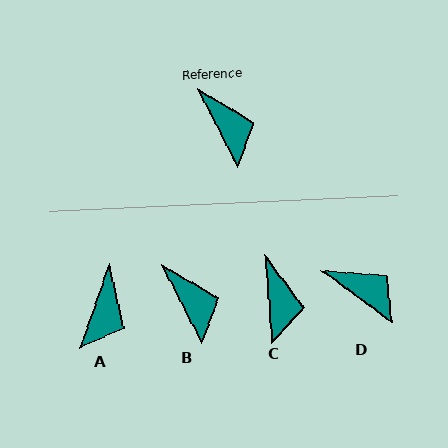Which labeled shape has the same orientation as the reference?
B.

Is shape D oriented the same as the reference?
No, it is off by about 27 degrees.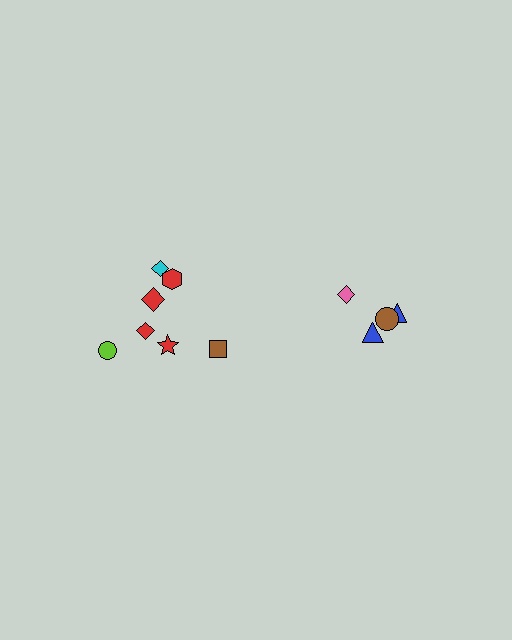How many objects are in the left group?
There are 7 objects.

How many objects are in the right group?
There are 4 objects.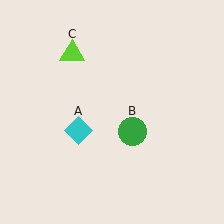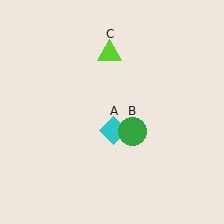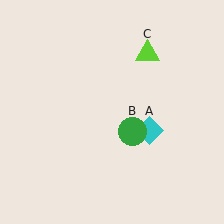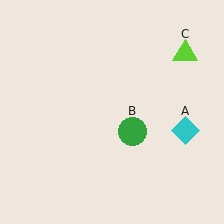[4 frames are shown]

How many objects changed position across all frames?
2 objects changed position: cyan diamond (object A), lime triangle (object C).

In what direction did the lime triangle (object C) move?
The lime triangle (object C) moved right.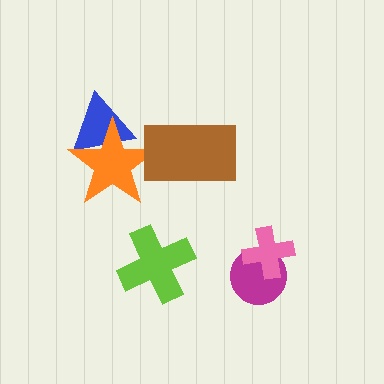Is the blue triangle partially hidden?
Yes, it is partially covered by another shape.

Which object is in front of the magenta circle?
The pink cross is in front of the magenta circle.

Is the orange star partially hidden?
Yes, it is partially covered by another shape.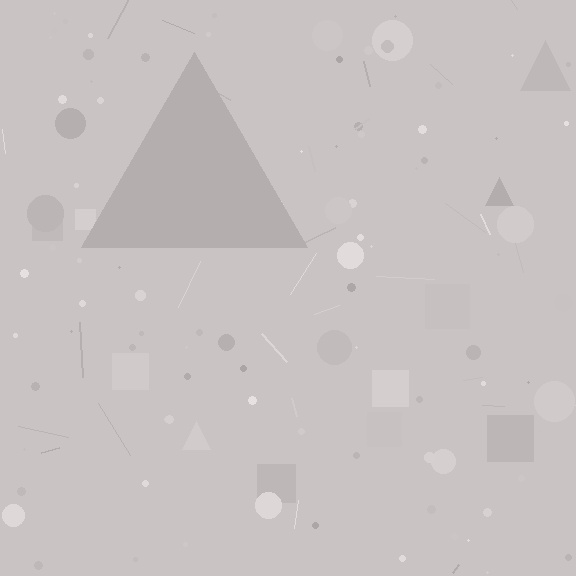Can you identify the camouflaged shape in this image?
The camouflaged shape is a triangle.